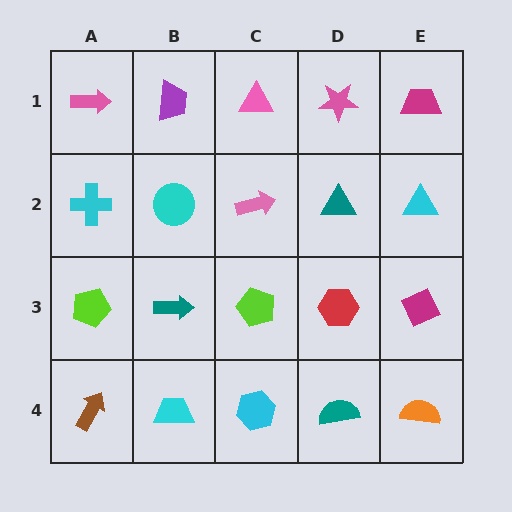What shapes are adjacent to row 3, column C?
A pink arrow (row 2, column C), a cyan hexagon (row 4, column C), a teal arrow (row 3, column B), a red hexagon (row 3, column D).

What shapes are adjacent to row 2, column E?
A magenta trapezoid (row 1, column E), a magenta diamond (row 3, column E), a teal triangle (row 2, column D).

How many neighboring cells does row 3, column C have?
4.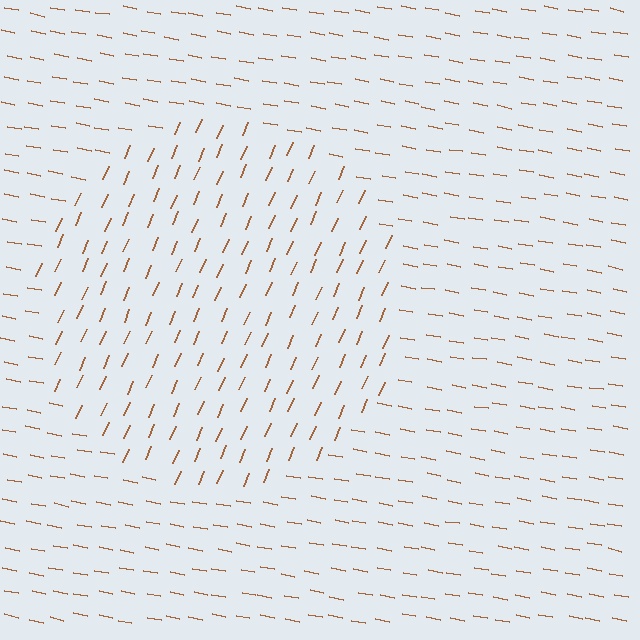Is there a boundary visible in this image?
Yes, there is a texture boundary formed by a change in line orientation.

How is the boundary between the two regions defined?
The boundary is defined purely by a change in line orientation (approximately 77 degrees difference). All lines are the same color and thickness.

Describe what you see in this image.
The image is filled with small brown line segments. A circle region in the image has lines oriented differently from the surrounding lines, creating a visible texture boundary.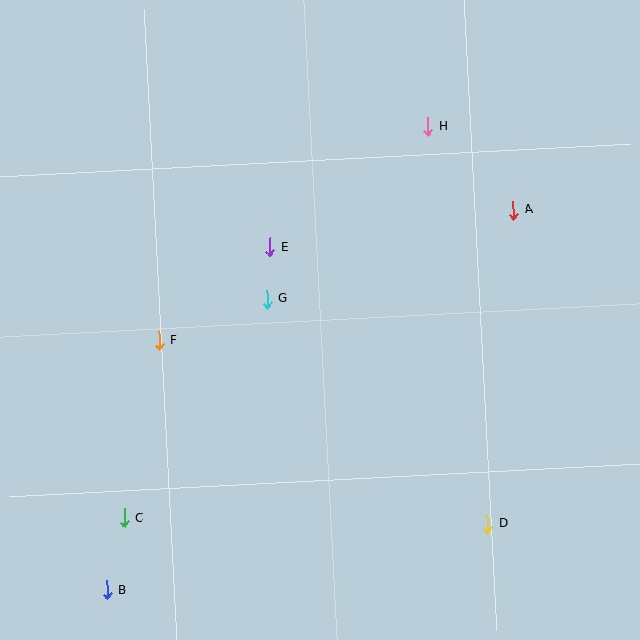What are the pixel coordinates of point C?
Point C is at (124, 518).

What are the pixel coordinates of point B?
Point B is at (107, 590).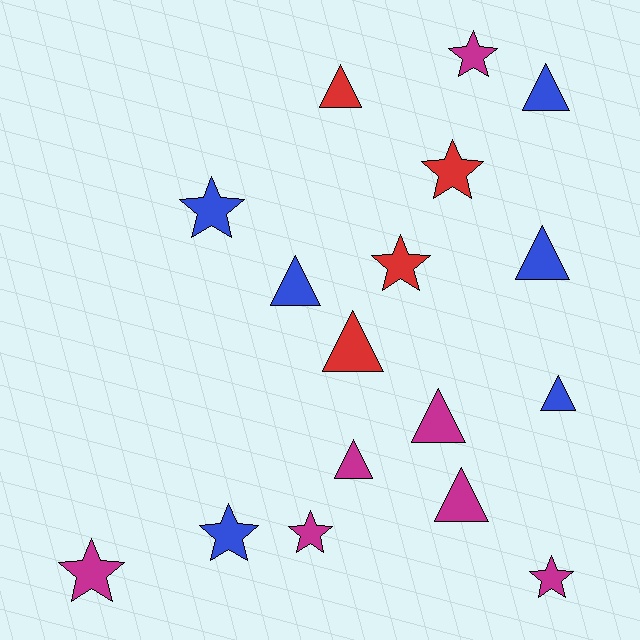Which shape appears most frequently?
Triangle, with 9 objects.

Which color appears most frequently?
Magenta, with 7 objects.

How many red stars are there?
There are 2 red stars.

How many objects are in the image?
There are 17 objects.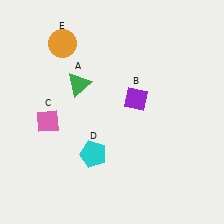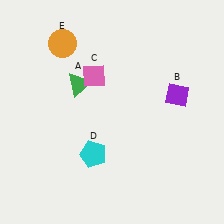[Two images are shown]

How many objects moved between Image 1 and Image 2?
2 objects moved between the two images.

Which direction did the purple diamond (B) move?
The purple diamond (B) moved right.